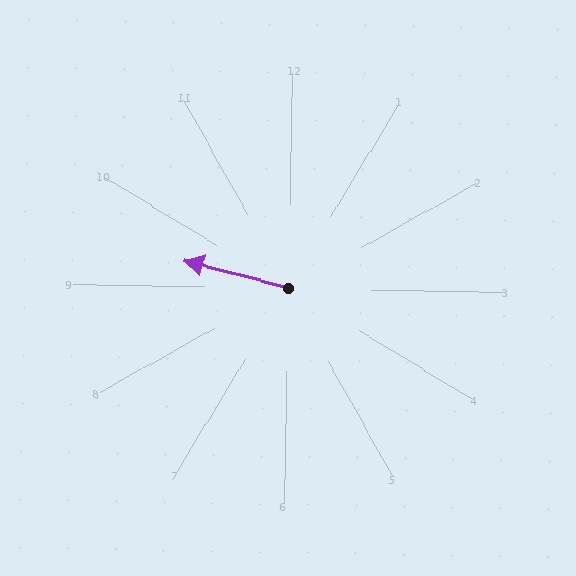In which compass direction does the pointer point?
West.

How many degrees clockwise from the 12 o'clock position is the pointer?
Approximately 284 degrees.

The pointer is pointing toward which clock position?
Roughly 9 o'clock.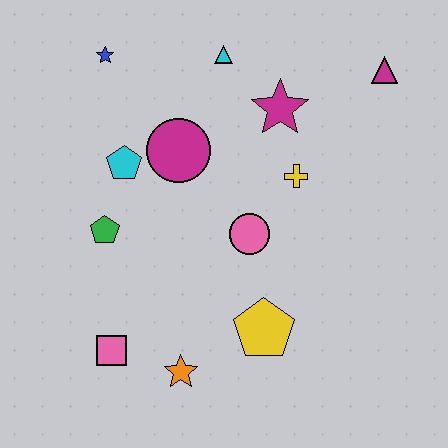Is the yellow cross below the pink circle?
No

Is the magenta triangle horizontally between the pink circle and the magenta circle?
No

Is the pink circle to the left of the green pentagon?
No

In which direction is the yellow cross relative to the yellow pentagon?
The yellow cross is above the yellow pentagon.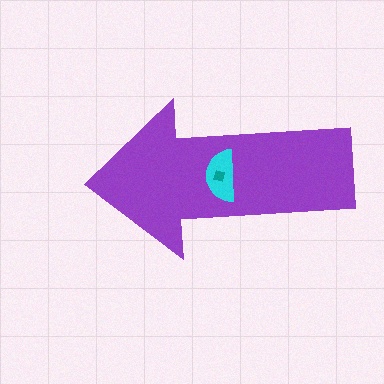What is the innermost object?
The teal diamond.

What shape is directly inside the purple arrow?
The cyan semicircle.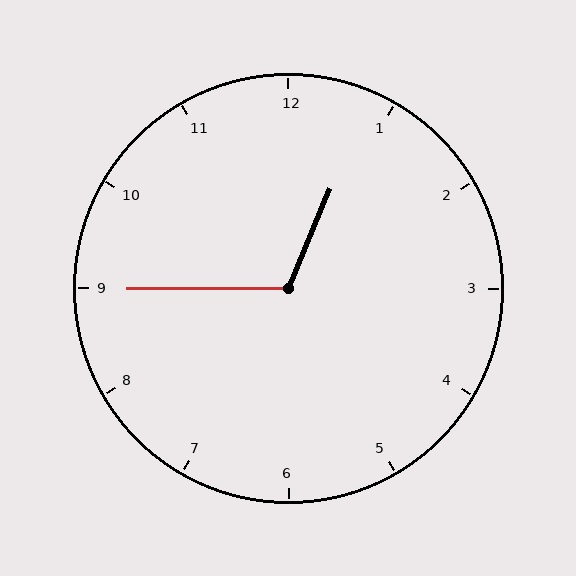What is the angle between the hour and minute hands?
Approximately 112 degrees.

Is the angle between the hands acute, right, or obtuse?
It is obtuse.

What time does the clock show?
12:45.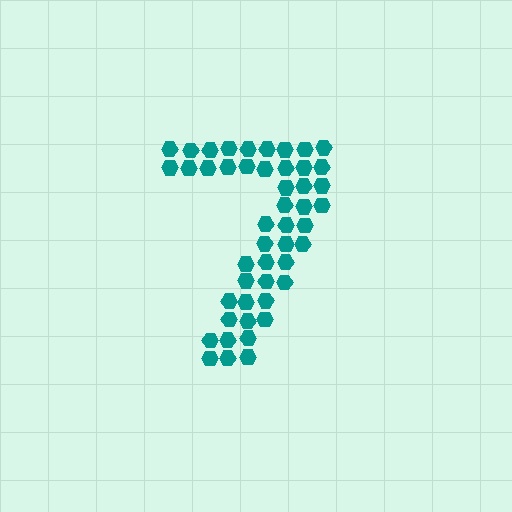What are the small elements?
The small elements are hexagons.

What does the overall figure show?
The overall figure shows the digit 7.